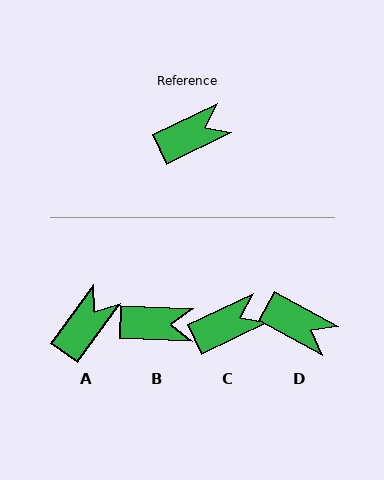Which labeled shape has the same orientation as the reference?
C.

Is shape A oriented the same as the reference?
No, it is off by about 29 degrees.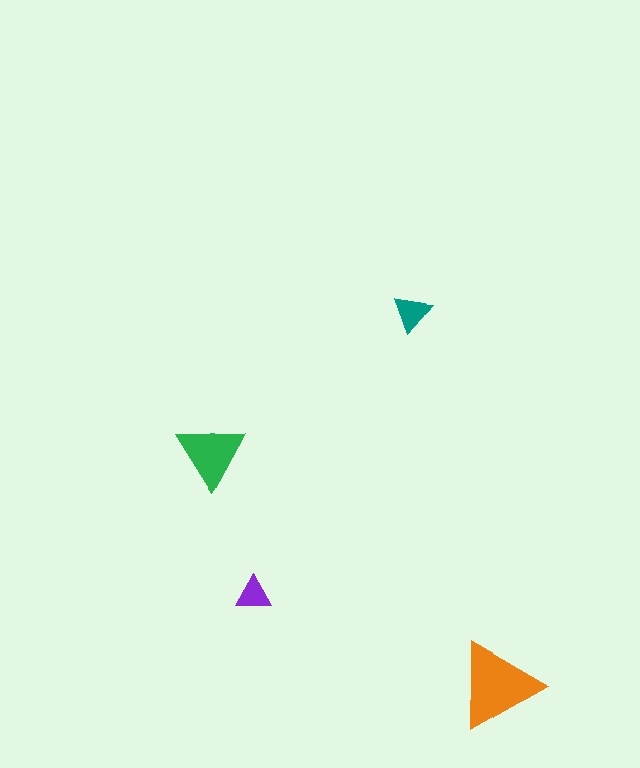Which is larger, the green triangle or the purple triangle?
The green one.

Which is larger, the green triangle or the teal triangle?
The green one.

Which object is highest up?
The teal triangle is topmost.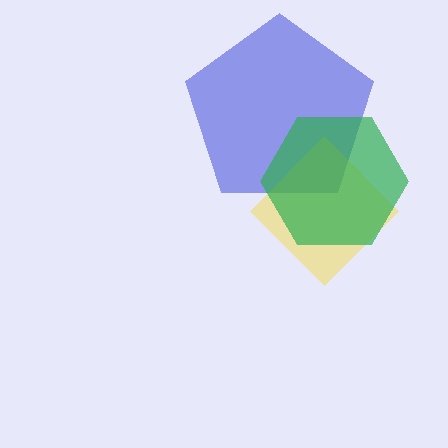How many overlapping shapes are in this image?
There are 3 overlapping shapes in the image.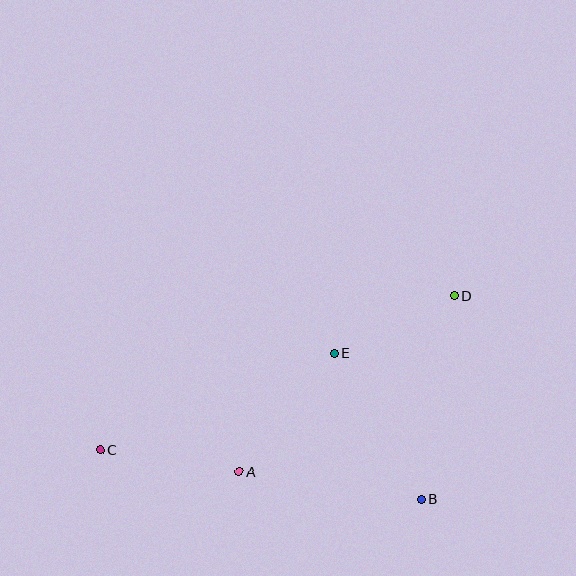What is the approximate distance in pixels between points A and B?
The distance between A and B is approximately 184 pixels.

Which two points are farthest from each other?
Points C and D are farthest from each other.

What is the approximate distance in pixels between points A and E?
The distance between A and E is approximately 152 pixels.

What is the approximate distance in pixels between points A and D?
The distance between A and D is approximately 278 pixels.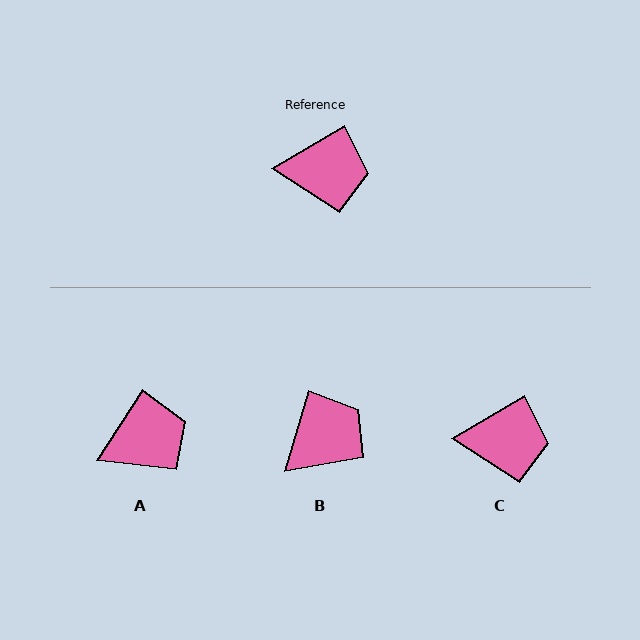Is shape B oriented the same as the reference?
No, it is off by about 43 degrees.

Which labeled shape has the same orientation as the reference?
C.